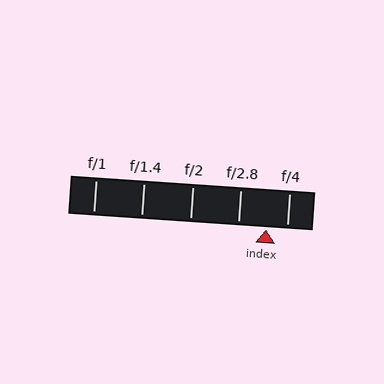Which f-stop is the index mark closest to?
The index mark is closest to f/4.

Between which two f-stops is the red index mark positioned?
The index mark is between f/2.8 and f/4.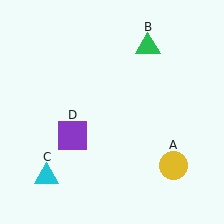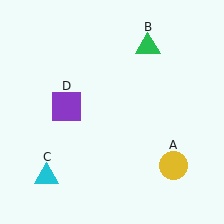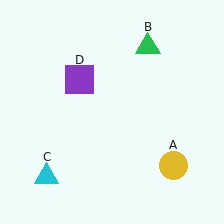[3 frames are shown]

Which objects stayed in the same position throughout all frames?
Yellow circle (object A) and green triangle (object B) and cyan triangle (object C) remained stationary.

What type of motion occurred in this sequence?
The purple square (object D) rotated clockwise around the center of the scene.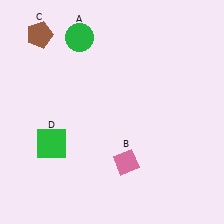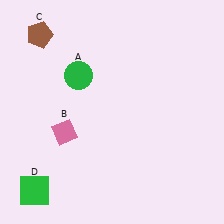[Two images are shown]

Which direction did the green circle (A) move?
The green circle (A) moved down.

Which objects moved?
The objects that moved are: the green circle (A), the pink diamond (B), the green square (D).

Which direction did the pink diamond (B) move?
The pink diamond (B) moved left.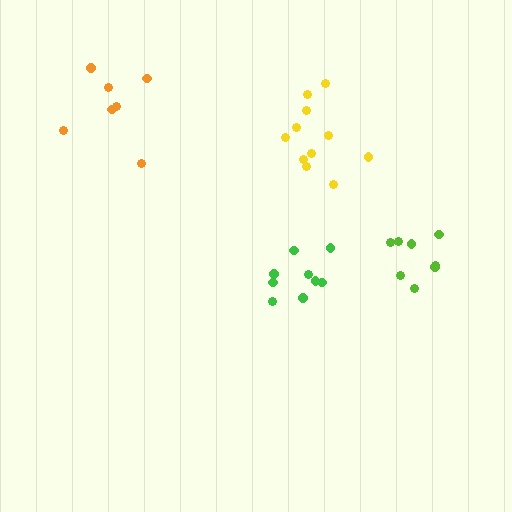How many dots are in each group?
Group 1: 9 dots, Group 2: 7 dots, Group 3: 11 dots, Group 4: 8 dots (35 total).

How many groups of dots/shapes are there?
There are 4 groups.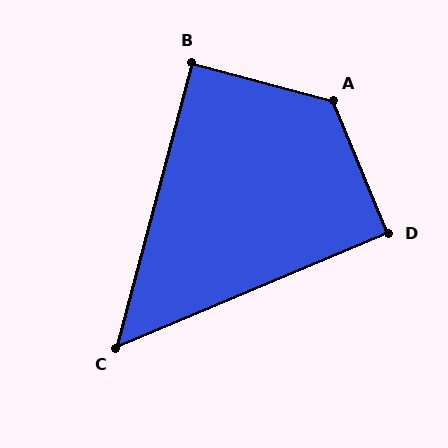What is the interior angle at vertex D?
Approximately 90 degrees (approximately right).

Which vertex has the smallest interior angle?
C, at approximately 52 degrees.